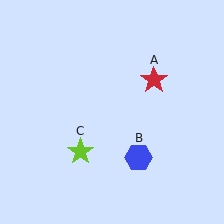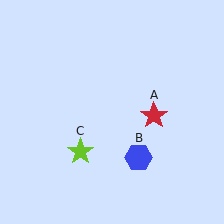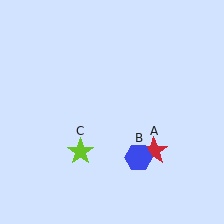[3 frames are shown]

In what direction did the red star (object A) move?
The red star (object A) moved down.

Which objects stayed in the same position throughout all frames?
Blue hexagon (object B) and lime star (object C) remained stationary.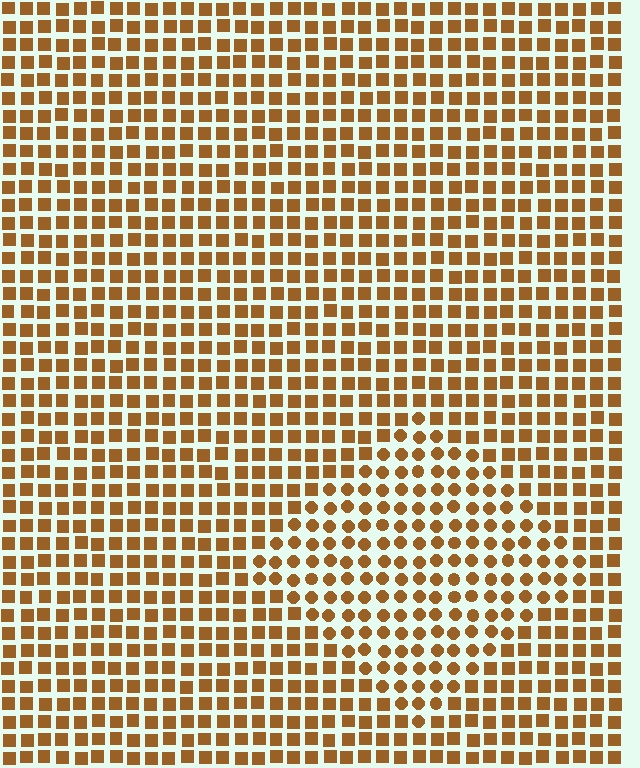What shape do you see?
I see a diamond.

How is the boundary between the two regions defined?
The boundary is defined by a change in element shape: circles inside vs. squares outside. All elements share the same color and spacing.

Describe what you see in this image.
The image is filled with small brown elements arranged in a uniform grid. A diamond-shaped region contains circles, while the surrounding area contains squares. The boundary is defined purely by the change in element shape.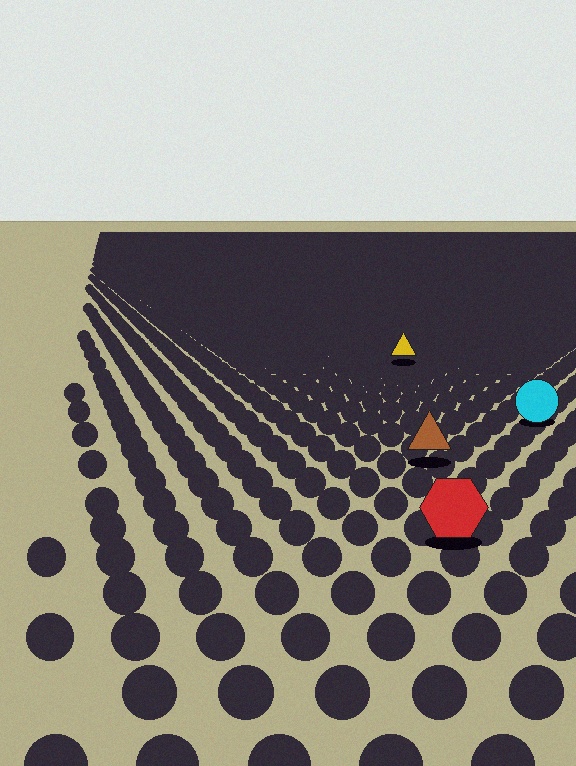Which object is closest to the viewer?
The red hexagon is closest. The texture marks near it are larger and more spread out.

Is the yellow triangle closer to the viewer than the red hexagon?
No. The red hexagon is closer — you can tell from the texture gradient: the ground texture is coarser near it.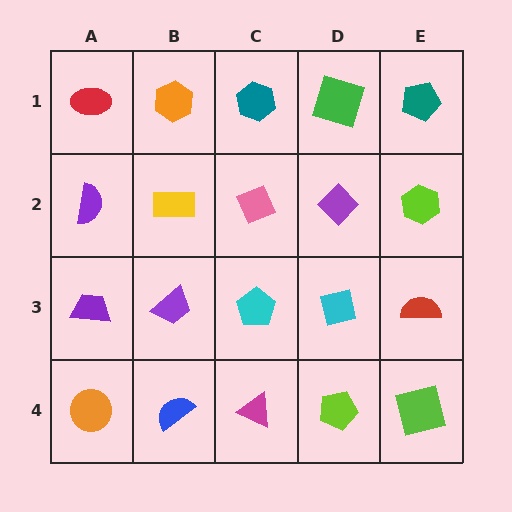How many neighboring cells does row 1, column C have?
3.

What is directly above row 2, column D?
A green square.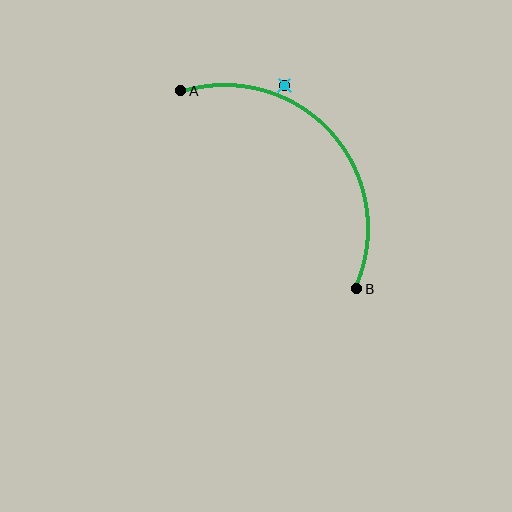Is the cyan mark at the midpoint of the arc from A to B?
No — the cyan mark does not lie on the arc at all. It sits slightly outside the curve.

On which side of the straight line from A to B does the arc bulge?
The arc bulges above and to the right of the straight line connecting A and B.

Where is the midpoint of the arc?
The arc midpoint is the point on the curve farthest from the straight line joining A and B. It sits above and to the right of that line.